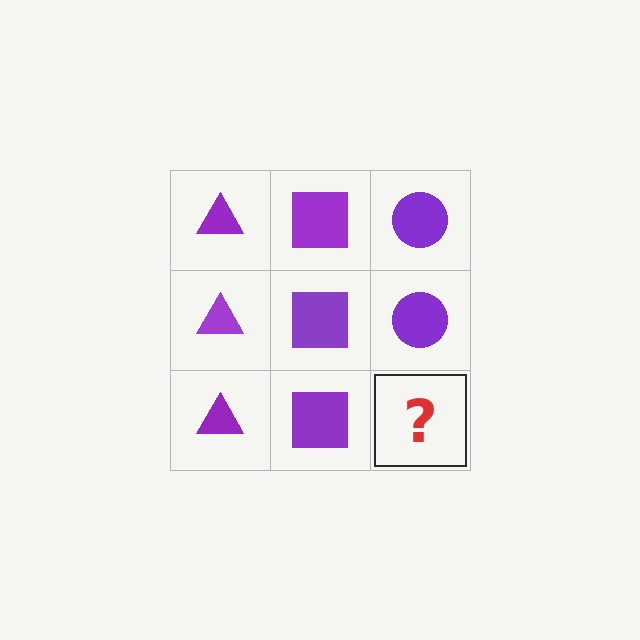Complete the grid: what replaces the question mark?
The question mark should be replaced with a purple circle.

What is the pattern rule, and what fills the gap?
The rule is that each column has a consistent shape. The gap should be filled with a purple circle.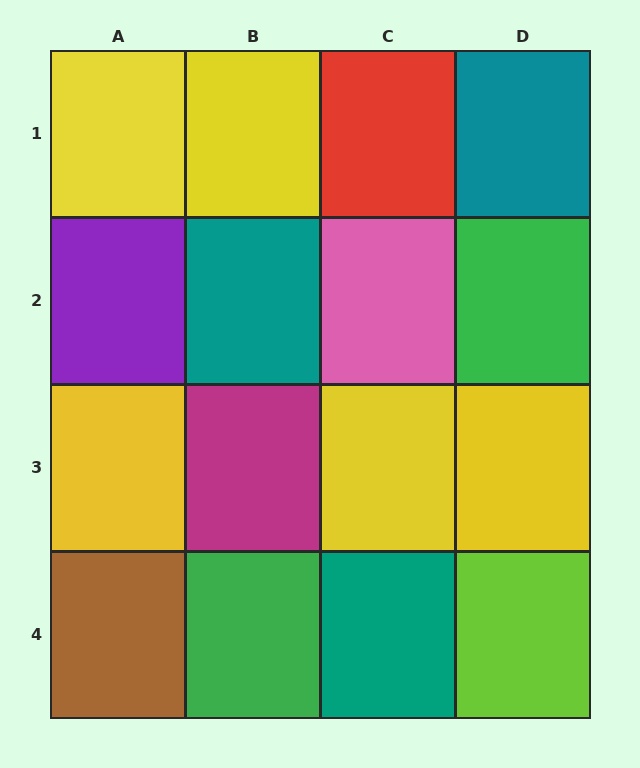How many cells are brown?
1 cell is brown.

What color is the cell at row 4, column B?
Green.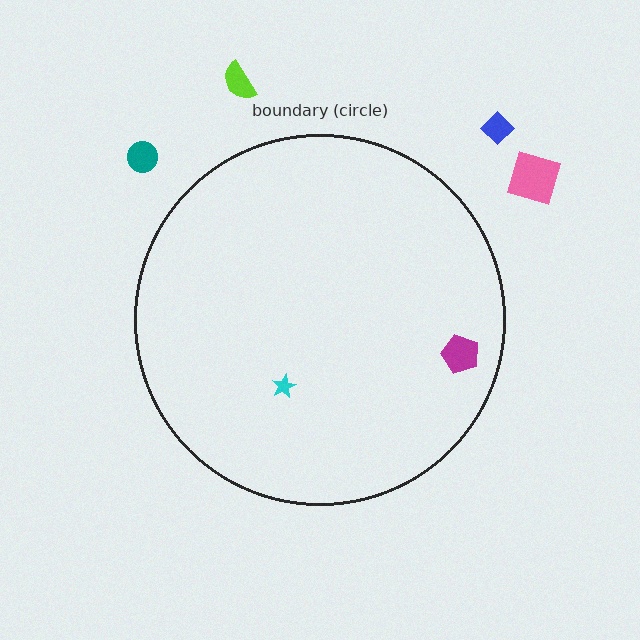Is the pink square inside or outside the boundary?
Outside.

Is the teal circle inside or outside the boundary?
Outside.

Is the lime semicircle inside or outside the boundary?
Outside.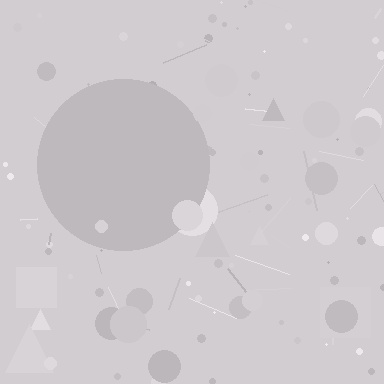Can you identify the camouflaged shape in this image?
The camouflaged shape is a circle.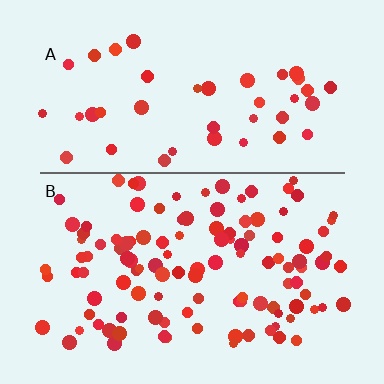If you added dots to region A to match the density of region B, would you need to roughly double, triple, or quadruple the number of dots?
Approximately triple.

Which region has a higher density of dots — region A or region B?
B (the bottom).